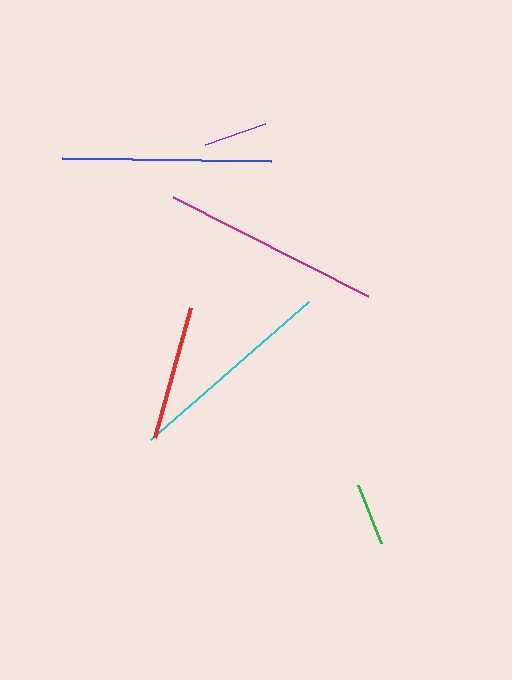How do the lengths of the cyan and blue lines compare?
The cyan and blue lines are approximately the same length.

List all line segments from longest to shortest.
From longest to shortest: magenta, cyan, blue, red, purple, green.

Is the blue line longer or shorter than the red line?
The blue line is longer than the red line.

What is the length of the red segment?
The red segment is approximately 135 pixels long.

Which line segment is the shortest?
The green line is the shortest at approximately 62 pixels.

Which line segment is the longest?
The magenta line is the longest at approximately 219 pixels.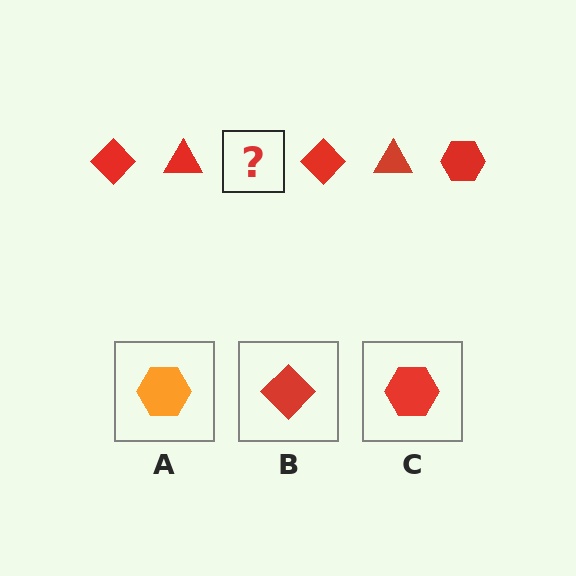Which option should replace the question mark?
Option C.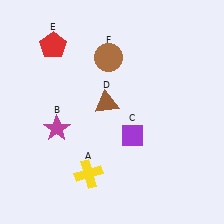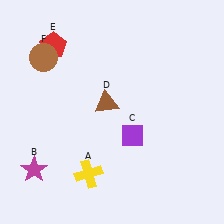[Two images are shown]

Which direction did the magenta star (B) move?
The magenta star (B) moved down.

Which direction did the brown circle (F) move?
The brown circle (F) moved left.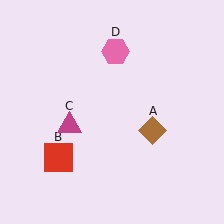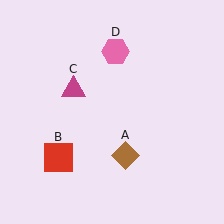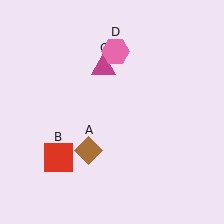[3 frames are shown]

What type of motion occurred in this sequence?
The brown diamond (object A), magenta triangle (object C) rotated clockwise around the center of the scene.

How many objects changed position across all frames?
2 objects changed position: brown diamond (object A), magenta triangle (object C).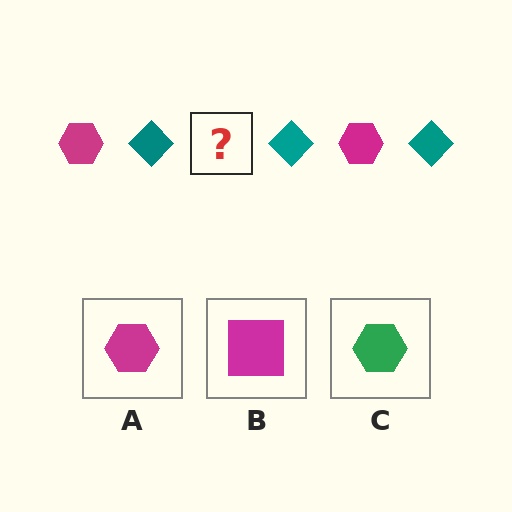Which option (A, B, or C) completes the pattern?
A.